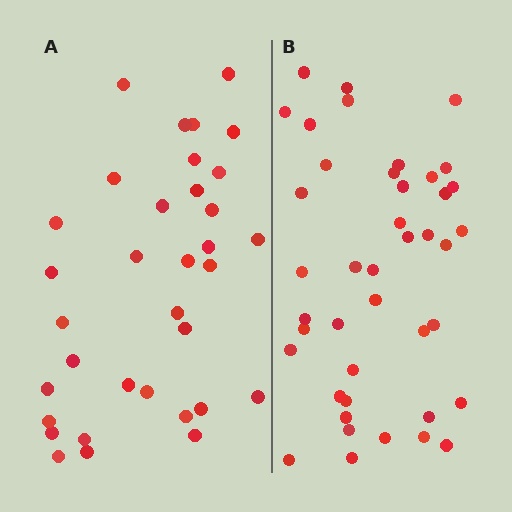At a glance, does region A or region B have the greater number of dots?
Region B (the right region) has more dots.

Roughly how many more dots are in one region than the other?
Region B has roughly 8 or so more dots than region A.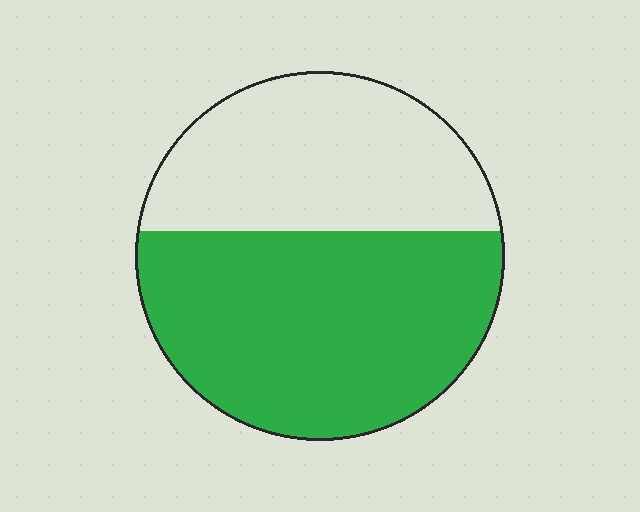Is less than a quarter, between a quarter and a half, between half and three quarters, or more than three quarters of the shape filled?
Between half and three quarters.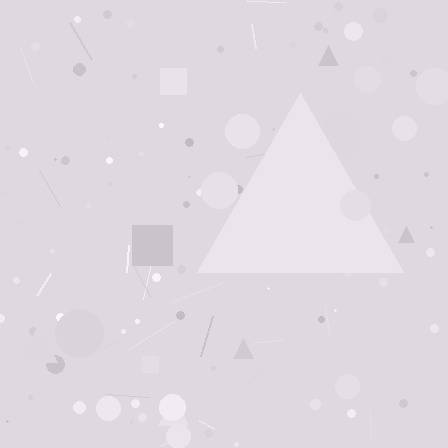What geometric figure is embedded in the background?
A triangle is embedded in the background.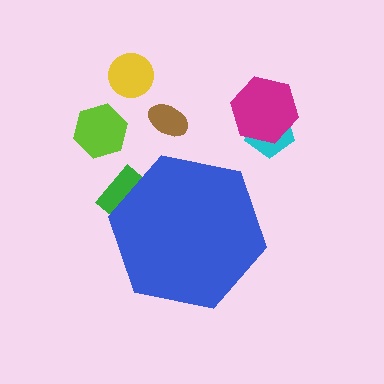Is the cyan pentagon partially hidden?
No, the cyan pentagon is fully visible.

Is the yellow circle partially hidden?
No, the yellow circle is fully visible.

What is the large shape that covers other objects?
A blue hexagon.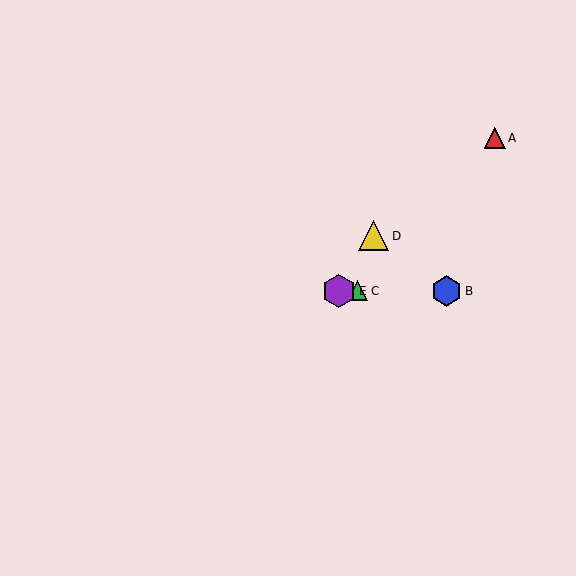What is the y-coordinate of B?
Object B is at y≈291.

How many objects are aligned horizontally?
3 objects (B, C, E) are aligned horizontally.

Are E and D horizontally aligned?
No, E is at y≈291 and D is at y≈236.